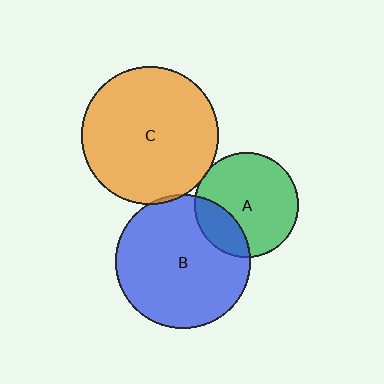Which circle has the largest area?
Circle C (orange).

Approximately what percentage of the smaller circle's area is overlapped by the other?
Approximately 25%.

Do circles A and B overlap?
Yes.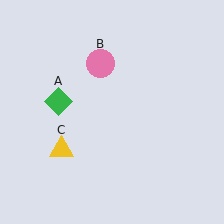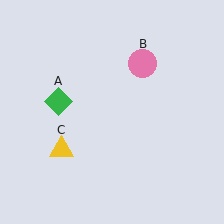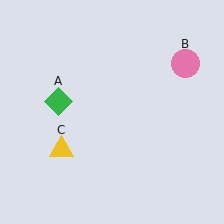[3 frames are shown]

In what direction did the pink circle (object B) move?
The pink circle (object B) moved right.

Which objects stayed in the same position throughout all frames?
Green diamond (object A) and yellow triangle (object C) remained stationary.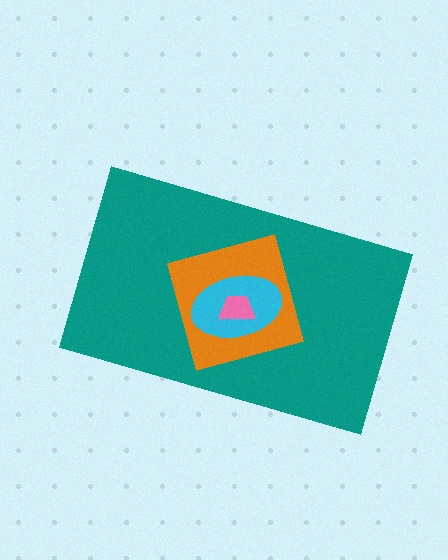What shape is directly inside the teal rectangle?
The orange diamond.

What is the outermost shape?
The teal rectangle.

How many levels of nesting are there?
4.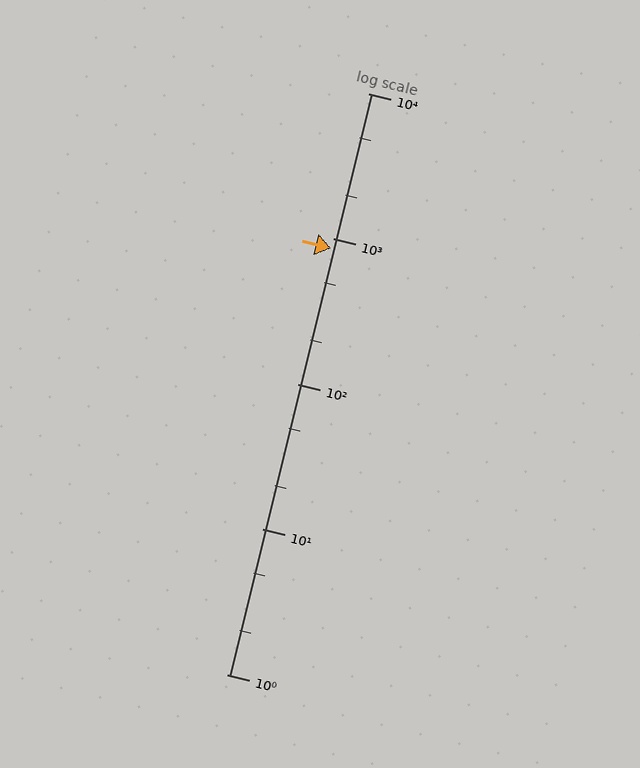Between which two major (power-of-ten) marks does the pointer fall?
The pointer is between 100 and 1000.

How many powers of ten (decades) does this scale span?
The scale spans 4 decades, from 1 to 10000.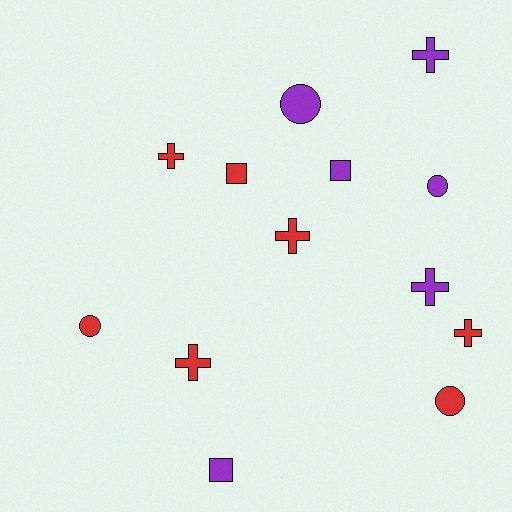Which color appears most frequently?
Red, with 7 objects.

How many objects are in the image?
There are 13 objects.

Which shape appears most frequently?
Cross, with 6 objects.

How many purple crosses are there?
There are 2 purple crosses.